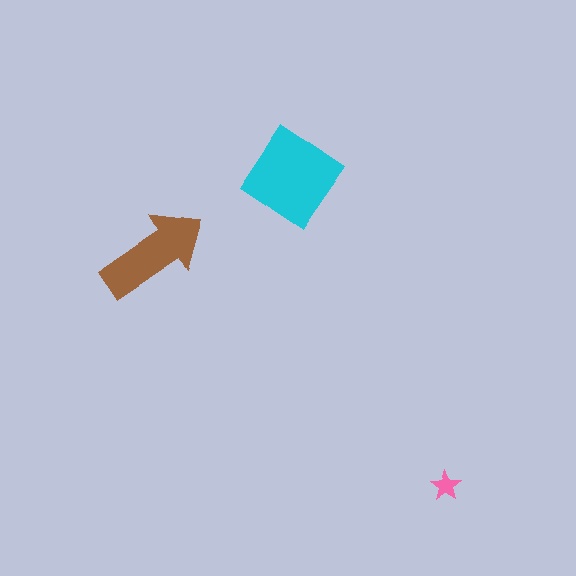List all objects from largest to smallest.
The cyan diamond, the brown arrow, the pink star.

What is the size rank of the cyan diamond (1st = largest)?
1st.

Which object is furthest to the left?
The brown arrow is leftmost.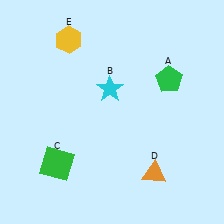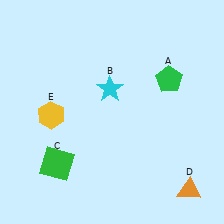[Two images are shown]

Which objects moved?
The objects that moved are: the orange triangle (D), the yellow hexagon (E).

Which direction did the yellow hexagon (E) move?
The yellow hexagon (E) moved down.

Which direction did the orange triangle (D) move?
The orange triangle (D) moved right.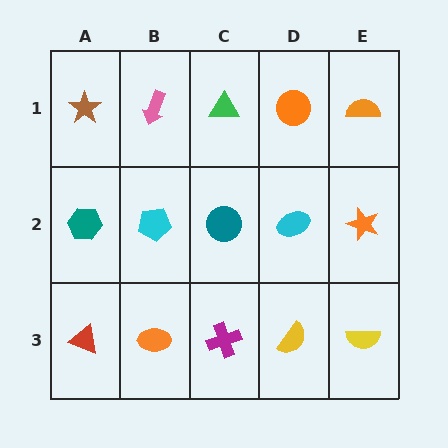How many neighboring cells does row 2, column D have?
4.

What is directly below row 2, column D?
A yellow semicircle.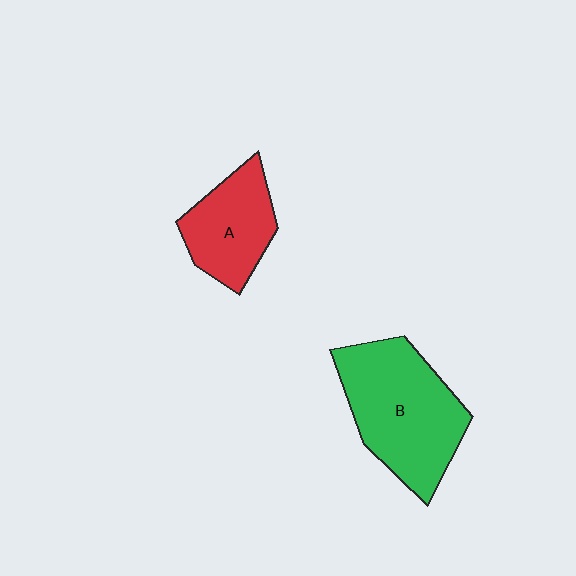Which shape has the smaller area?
Shape A (red).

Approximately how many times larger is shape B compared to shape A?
Approximately 1.6 times.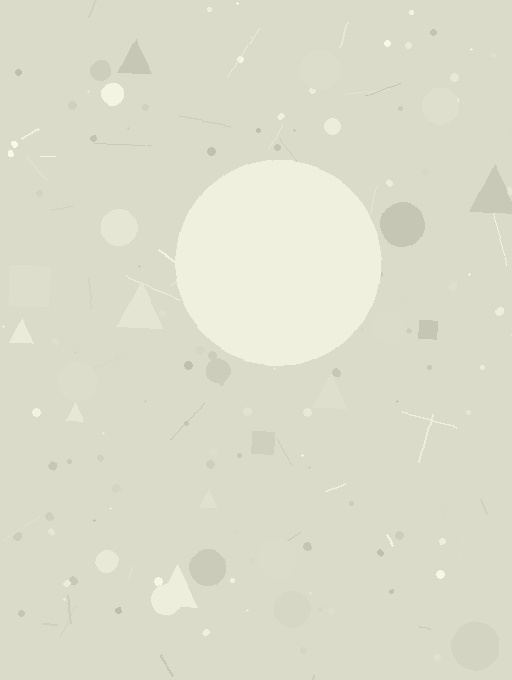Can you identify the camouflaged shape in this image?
The camouflaged shape is a circle.